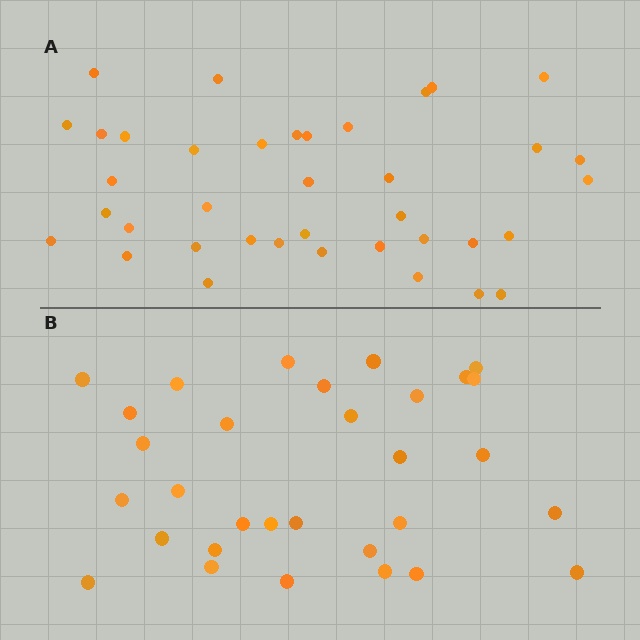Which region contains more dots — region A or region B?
Region A (the top region) has more dots.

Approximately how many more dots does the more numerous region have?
Region A has roughly 8 or so more dots than region B.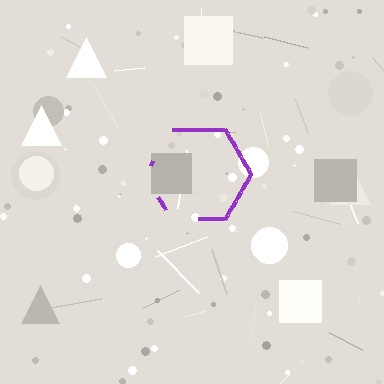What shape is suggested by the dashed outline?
The dashed outline suggests a hexagon.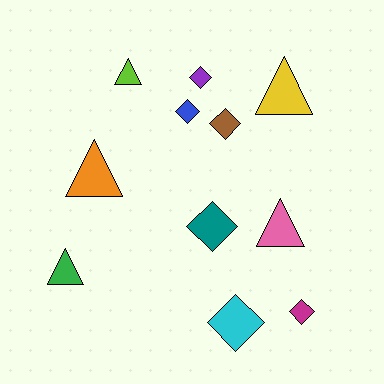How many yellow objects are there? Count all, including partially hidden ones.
There is 1 yellow object.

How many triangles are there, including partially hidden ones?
There are 5 triangles.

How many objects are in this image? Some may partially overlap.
There are 11 objects.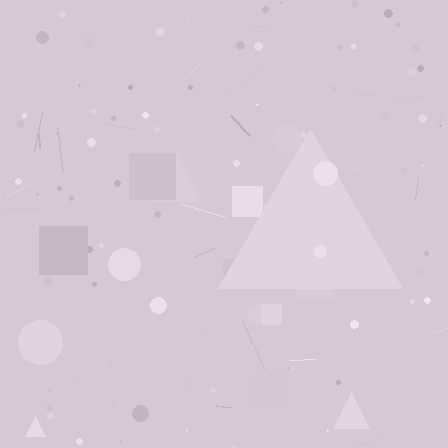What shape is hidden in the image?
A triangle is hidden in the image.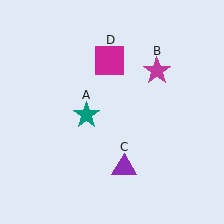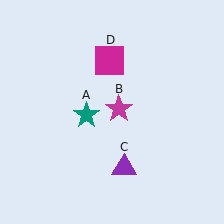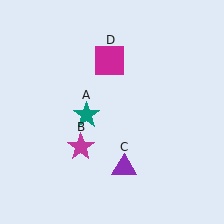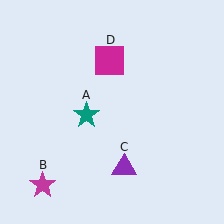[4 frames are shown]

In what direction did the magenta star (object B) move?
The magenta star (object B) moved down and to the left.